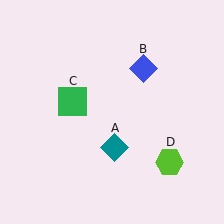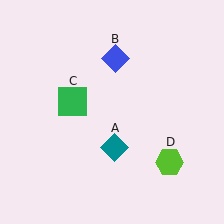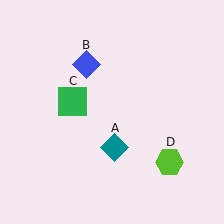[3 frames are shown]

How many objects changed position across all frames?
1 object changed position: blue diamond (object B).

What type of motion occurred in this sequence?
The blue diamond (object B) rotated counterclockwise around the center of the scene.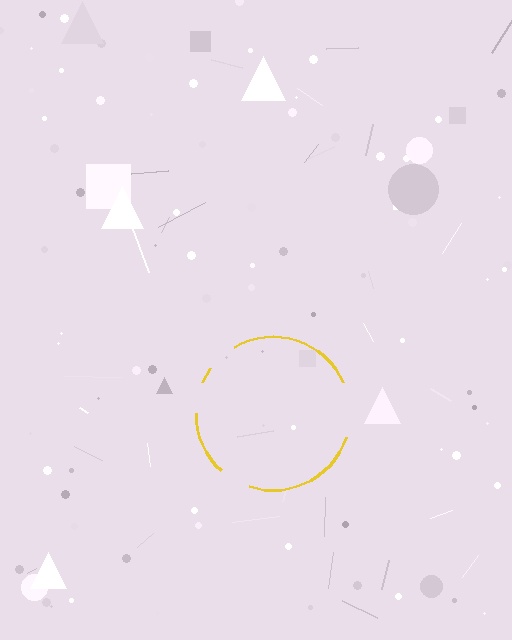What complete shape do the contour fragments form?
The contour fragments form a circle.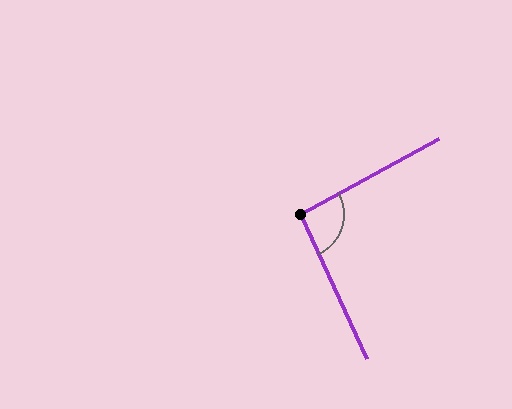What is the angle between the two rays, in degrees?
Approximately 94 degrees.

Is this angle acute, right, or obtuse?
It is approximately a right angle.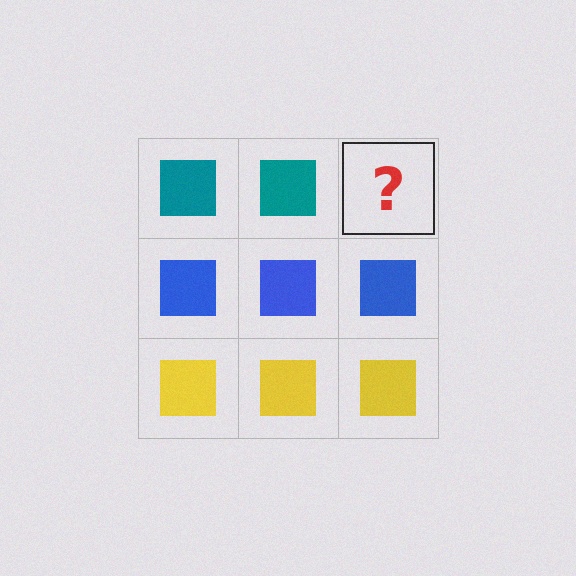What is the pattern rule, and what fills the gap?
The rule is that each row has a consistent color. The gap should be filled with a teal square.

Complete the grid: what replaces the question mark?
The question mark should be replaced with a teal square.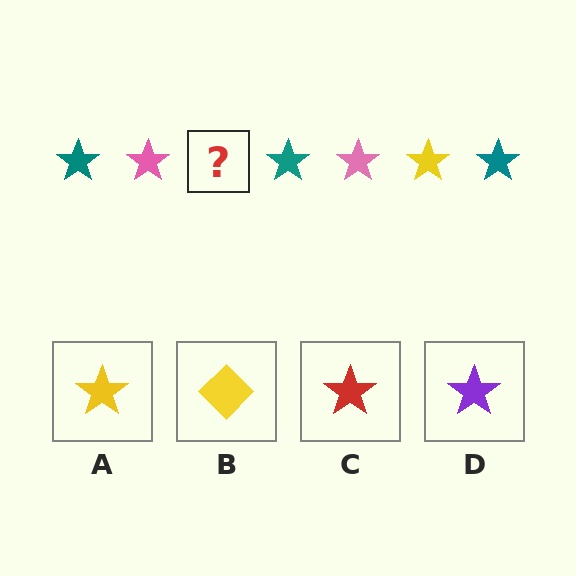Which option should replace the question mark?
Option A.